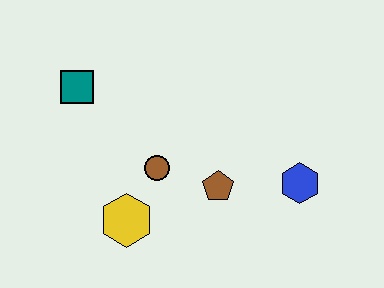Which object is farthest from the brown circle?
The blue hexagon is farthest from the brown circle.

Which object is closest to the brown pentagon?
The brown circle is closest to the brown pentagon.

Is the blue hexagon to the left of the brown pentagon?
No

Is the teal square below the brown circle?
No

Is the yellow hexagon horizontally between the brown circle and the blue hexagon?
No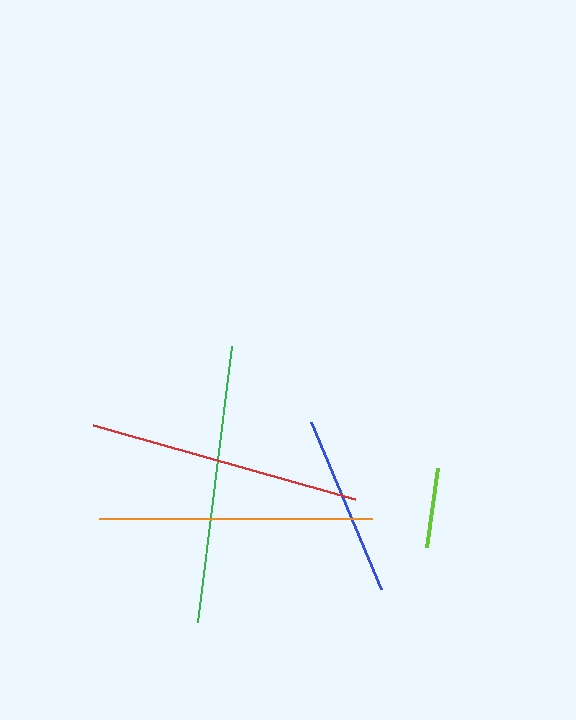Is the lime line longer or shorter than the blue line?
The blue line is longer than the lime line.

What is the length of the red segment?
The red segment is approximately 272 pixels long.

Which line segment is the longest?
The green line is the longest at approximately 278 pixels.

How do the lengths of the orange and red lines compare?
The orange and red lines are approximately the same length.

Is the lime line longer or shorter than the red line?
The red line is longer than the lime line.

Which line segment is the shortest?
The lime line is the shortest at approximately 80 pixels.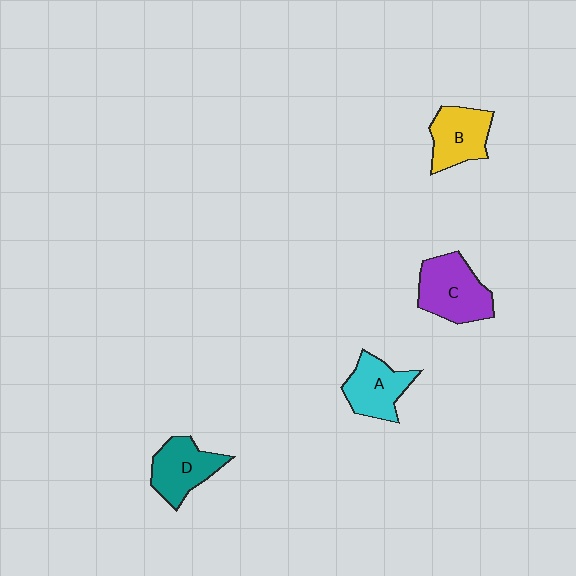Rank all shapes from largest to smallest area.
From largest to smallest: C (purple), D (teal), B (yellow), A (cyan).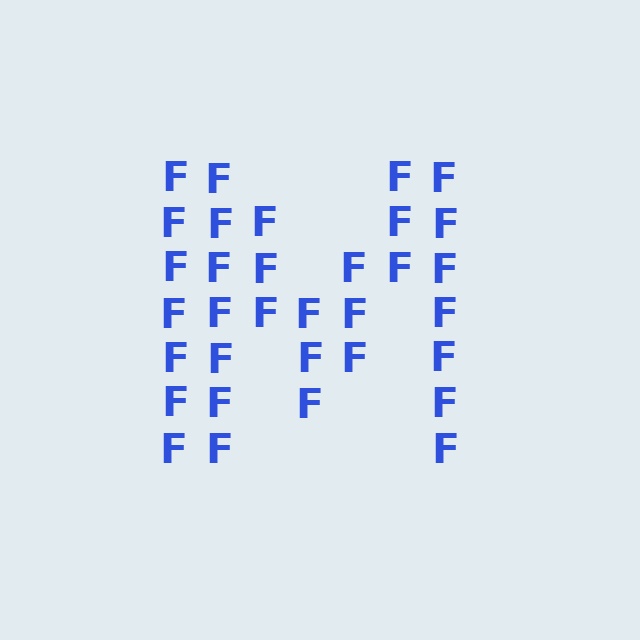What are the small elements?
The small elements are letter F's.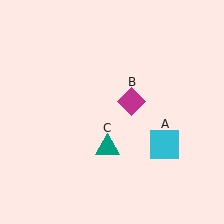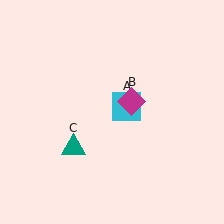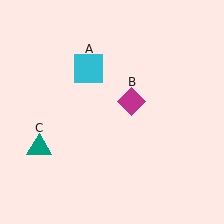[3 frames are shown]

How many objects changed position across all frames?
2 objects changed position: cyan square (object A), teal triangle (object C).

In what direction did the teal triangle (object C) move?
The teal triangle (object C) moved left.